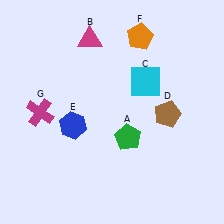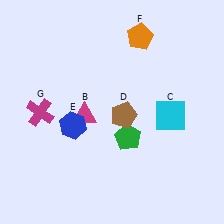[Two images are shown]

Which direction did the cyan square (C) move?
The cyan square (C) moved down.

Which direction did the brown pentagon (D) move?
The brown pentagon (D) moved left.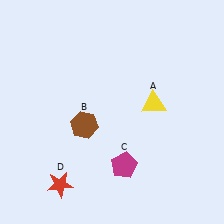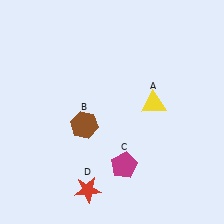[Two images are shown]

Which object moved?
The red star (D) moved right.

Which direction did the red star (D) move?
The red star (D) moved right.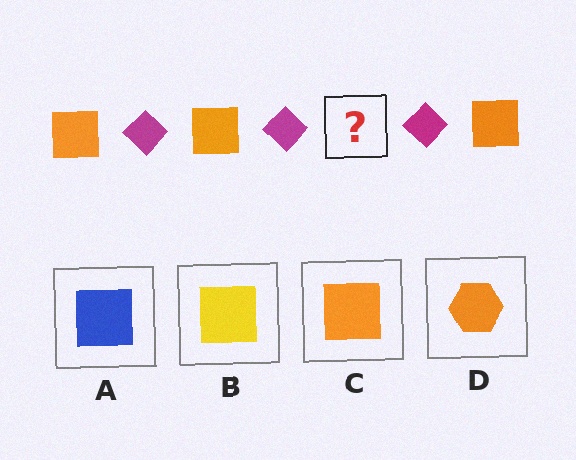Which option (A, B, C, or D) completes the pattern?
C.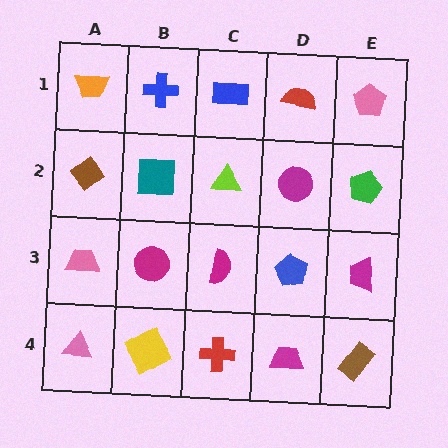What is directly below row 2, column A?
A pink trapezoid.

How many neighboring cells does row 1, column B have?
3.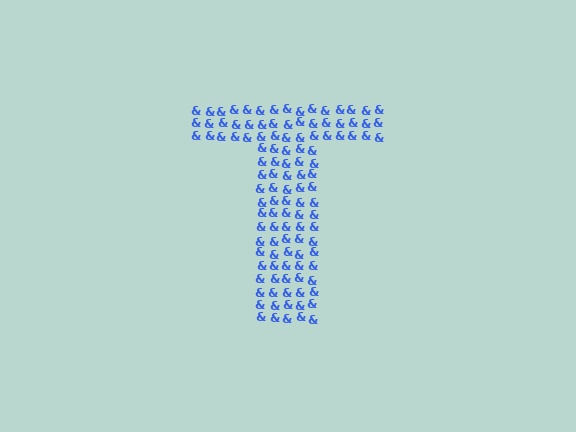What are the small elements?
The small elements are ampersands.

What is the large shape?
The large shape is the letter T.